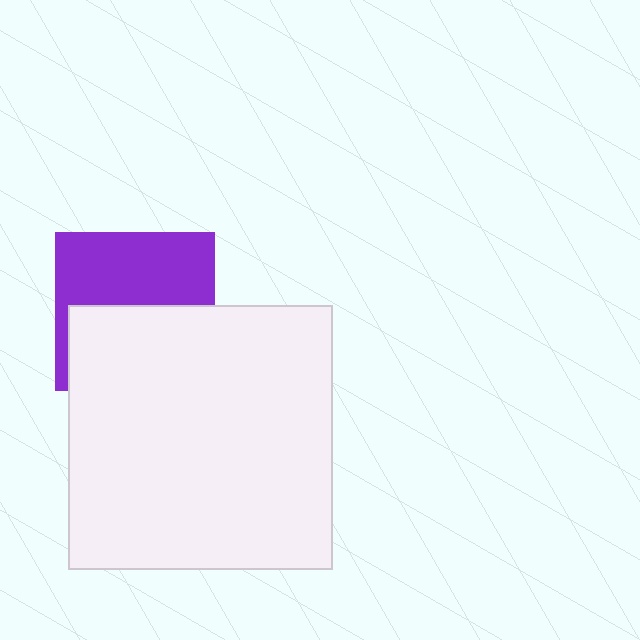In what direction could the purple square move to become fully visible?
The purple square could move up. That would shift it out from behind the white square entirely.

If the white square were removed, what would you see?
You would see the complete purple square.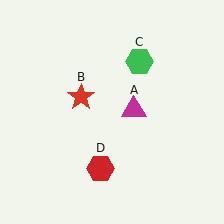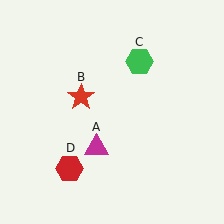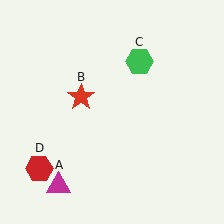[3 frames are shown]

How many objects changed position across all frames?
2 objects changed position: magenta triangle (object A), red hexagon (object D).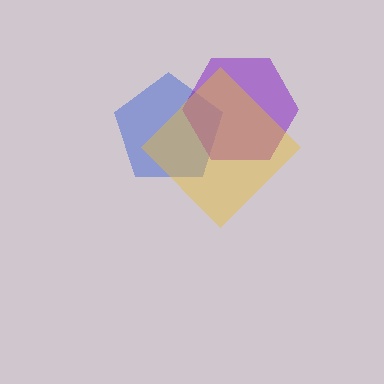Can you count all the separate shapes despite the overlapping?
Yes, there are 3 separate shapes.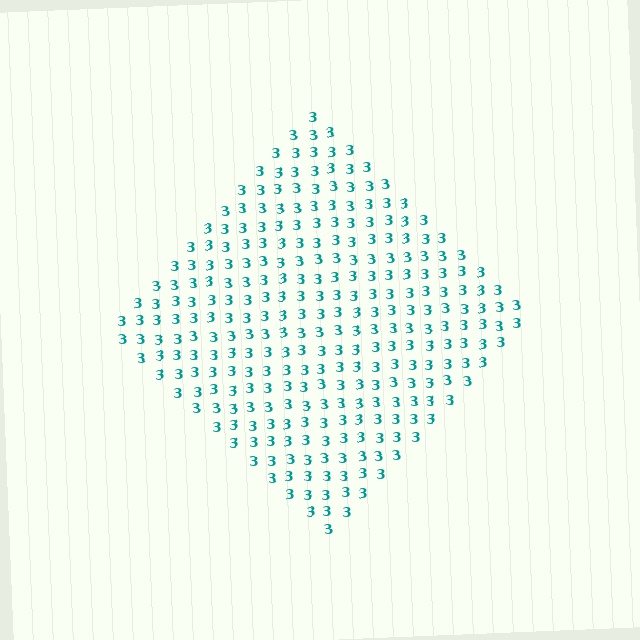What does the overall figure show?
The overall figure shows a diamond.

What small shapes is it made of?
It is made of small digit 3's.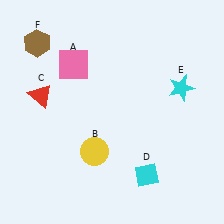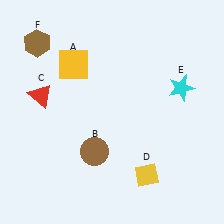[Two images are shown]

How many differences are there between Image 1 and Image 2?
There are 3 differences between the two images.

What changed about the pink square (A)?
In Image 1, A is pink. In Image 2, it changed to yellow.